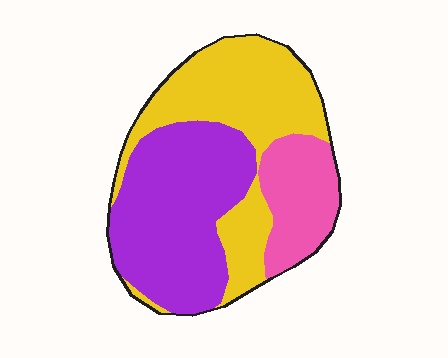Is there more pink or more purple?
Purple.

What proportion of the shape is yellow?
Yellow covers around 40% of the shape.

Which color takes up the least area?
Pink, at roughly 20%.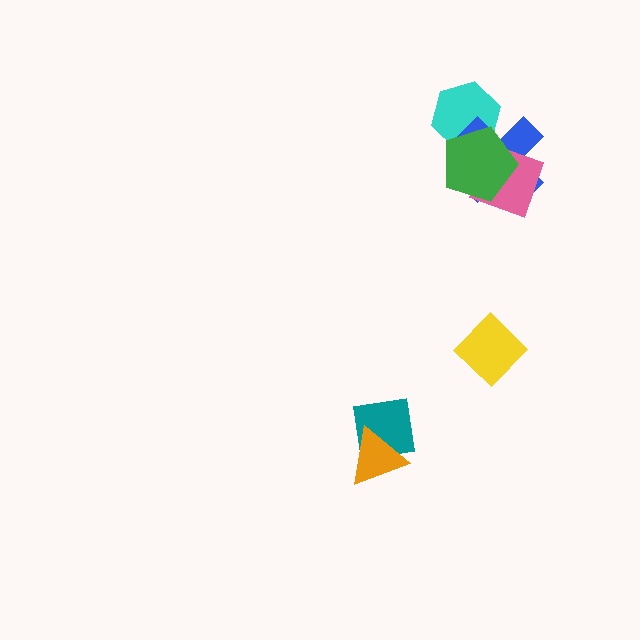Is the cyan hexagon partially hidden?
Yes, it is partially covered by another shape.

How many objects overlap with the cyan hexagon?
2 objects overlap with the cyan hexagon.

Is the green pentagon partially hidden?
No, no other shape covers it.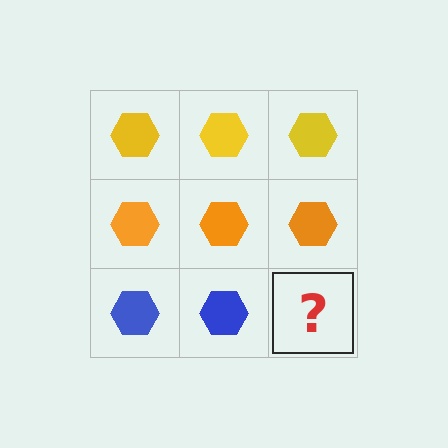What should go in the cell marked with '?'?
The missing cell should contain a blue hexagon.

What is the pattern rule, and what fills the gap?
The rule is that each row has a consistent color. The gap should be filled with a blue hexagon.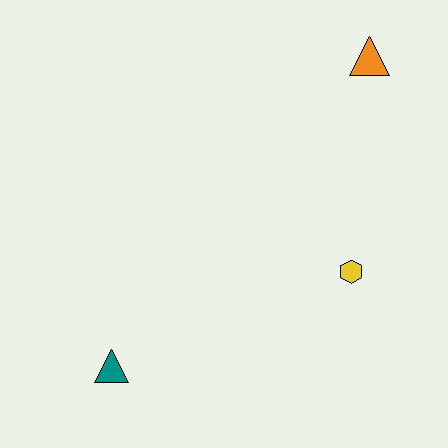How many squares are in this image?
There are no squares.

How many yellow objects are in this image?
There is 1 yellow object.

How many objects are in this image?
There are 3 objects.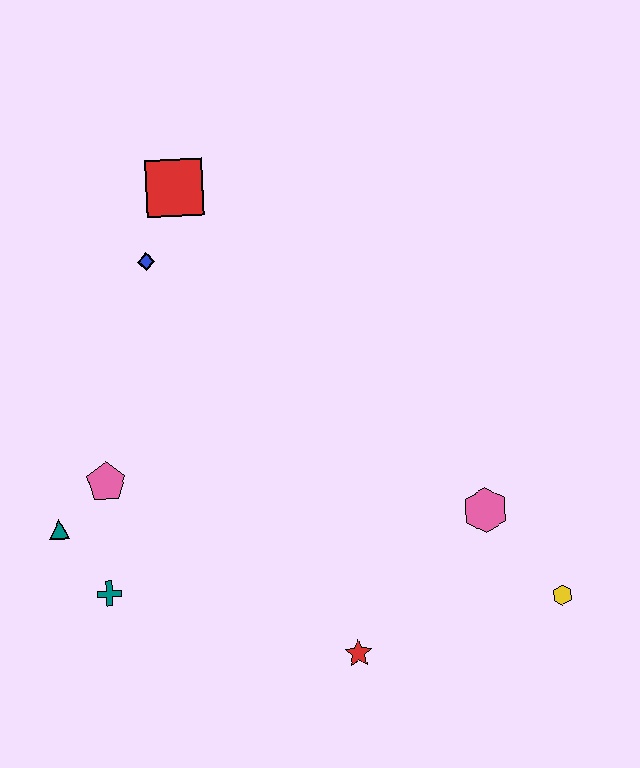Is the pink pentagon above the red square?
No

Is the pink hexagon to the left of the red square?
No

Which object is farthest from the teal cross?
The yellow hexagon is farthest from the teal cross.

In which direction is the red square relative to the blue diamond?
The red square is above the blue diamond.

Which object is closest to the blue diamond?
The red square is closest to the blue diamond.